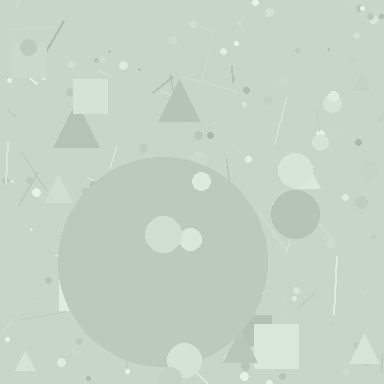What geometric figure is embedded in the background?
A circle is embedded in the background.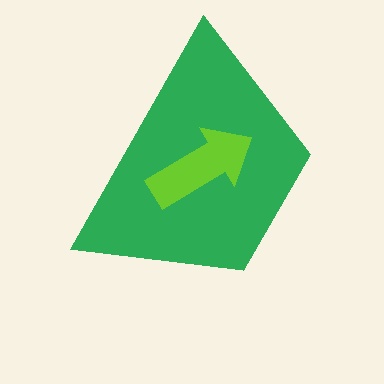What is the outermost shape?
The green trapezoid.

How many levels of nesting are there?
2.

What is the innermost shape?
The lime arrow.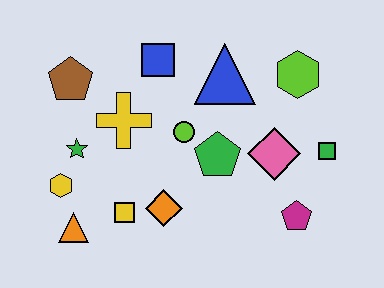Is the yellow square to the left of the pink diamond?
Yes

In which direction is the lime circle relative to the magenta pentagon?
The lime circle is to the left of the magenta pentagon.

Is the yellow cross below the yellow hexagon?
No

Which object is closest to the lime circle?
The green pentagon is closest to the lime circle.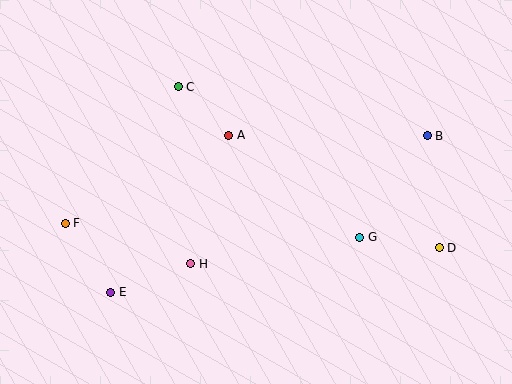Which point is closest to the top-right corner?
Point B is closest to the top-right corner.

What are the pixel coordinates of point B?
Point B is at (427, 136).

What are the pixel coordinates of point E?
Point E is at (111, 292).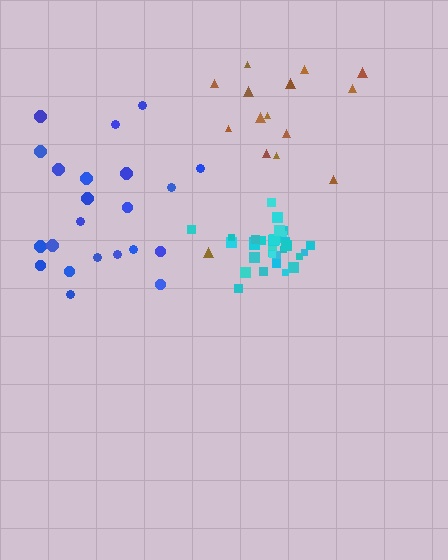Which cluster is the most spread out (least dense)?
Brown.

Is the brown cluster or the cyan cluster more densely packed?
Cyan.